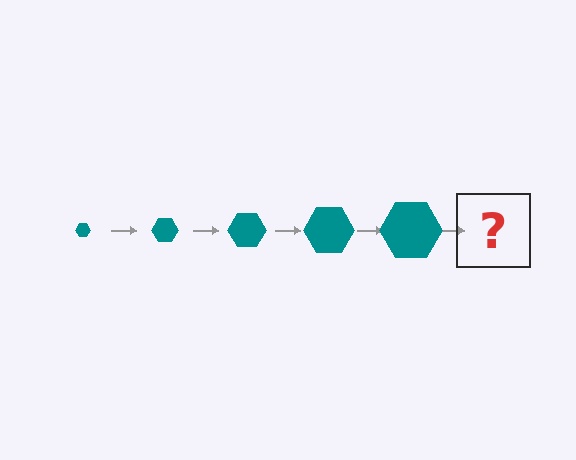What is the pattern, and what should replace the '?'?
The pattern is that the hexagon gets progressively larger each step. The '?' should be a teal hexagon, larger than the previous one.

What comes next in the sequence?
The next element should be a teal hexagon, larger than the previous one.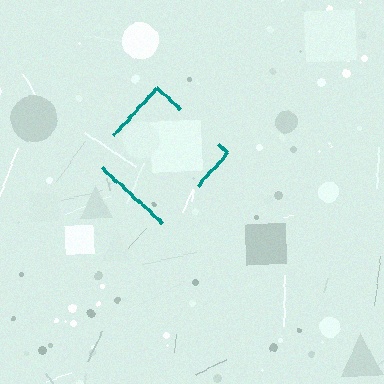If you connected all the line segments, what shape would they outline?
They would outline a diamond.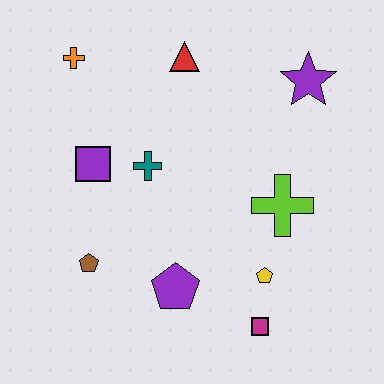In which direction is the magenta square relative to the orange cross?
The magenta square is below the orange cross.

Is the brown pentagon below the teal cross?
Yes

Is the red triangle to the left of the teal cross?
No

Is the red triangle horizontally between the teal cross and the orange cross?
No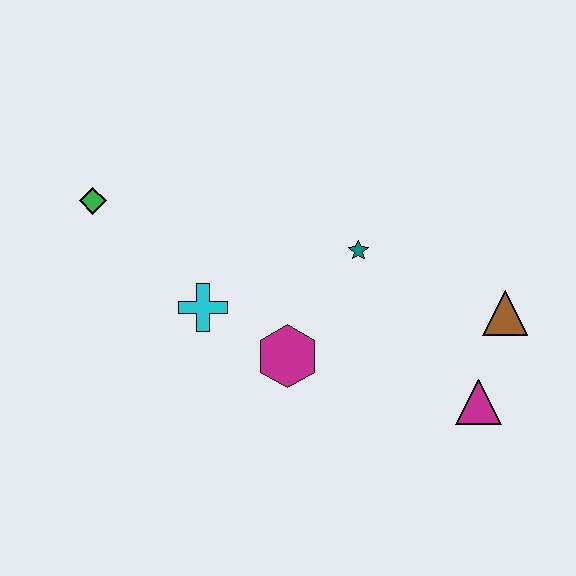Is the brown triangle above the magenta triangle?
Yes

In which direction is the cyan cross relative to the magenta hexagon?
The cyan cross is to the left of the magenta hexagon.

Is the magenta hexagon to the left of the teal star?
Yes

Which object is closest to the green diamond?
The cyan cross is closest to the green diamond.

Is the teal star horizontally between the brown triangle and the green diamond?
Yes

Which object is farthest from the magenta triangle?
The green diamond is farthest from the magenta triangle.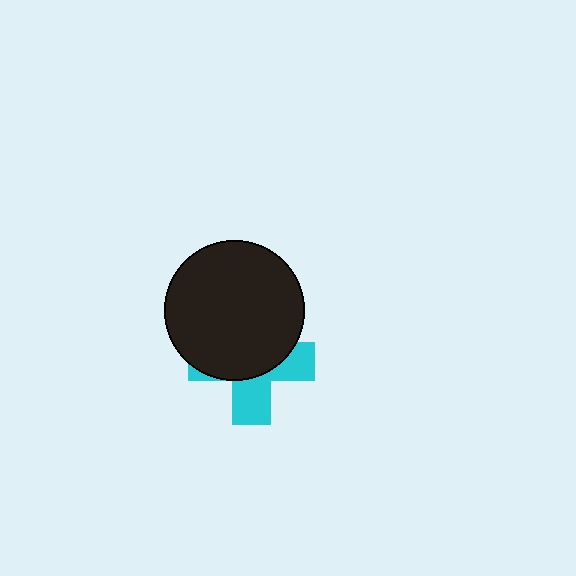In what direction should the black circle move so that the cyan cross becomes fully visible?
The black circle should move up. That is the shortest direction to clear the overlap and leave the cyan cross fully visible.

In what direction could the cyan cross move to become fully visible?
The cyan cross could move down. That would shift it out from behind the black circle entirely.